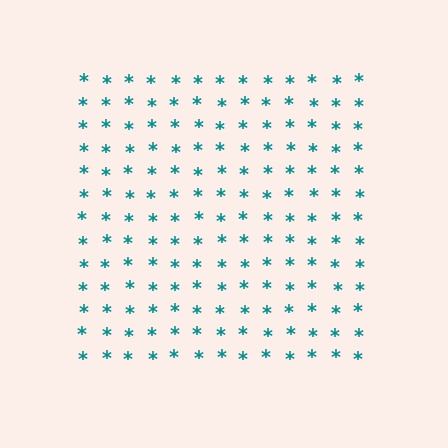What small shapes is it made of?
It is made of small asterisks.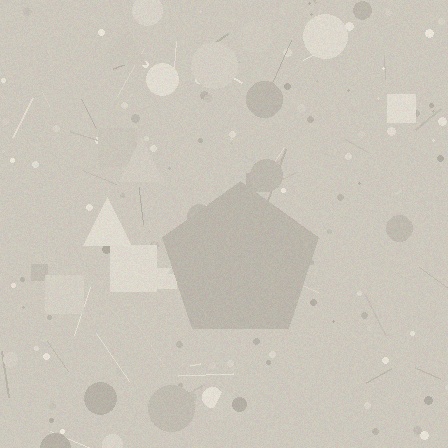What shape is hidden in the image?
A pentagon is hidden in the image.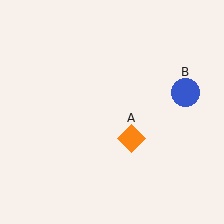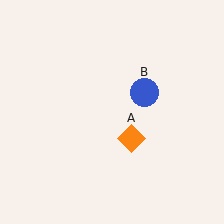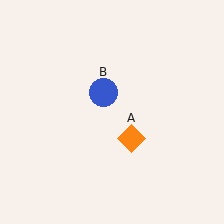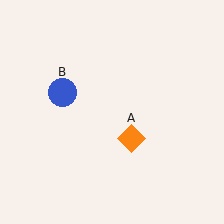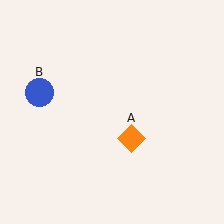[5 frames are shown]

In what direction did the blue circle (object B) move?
The blue circle (object B) moved left.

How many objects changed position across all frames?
1 object changed position: blue circle (object B).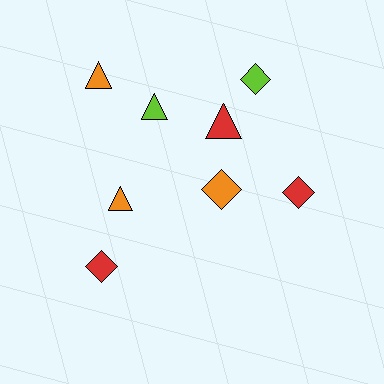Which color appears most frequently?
Orange, with 3 objects.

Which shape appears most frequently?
Diamond, with 4 objects.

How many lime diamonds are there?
There is 1 lime diamond.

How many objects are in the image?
There are 8 objects.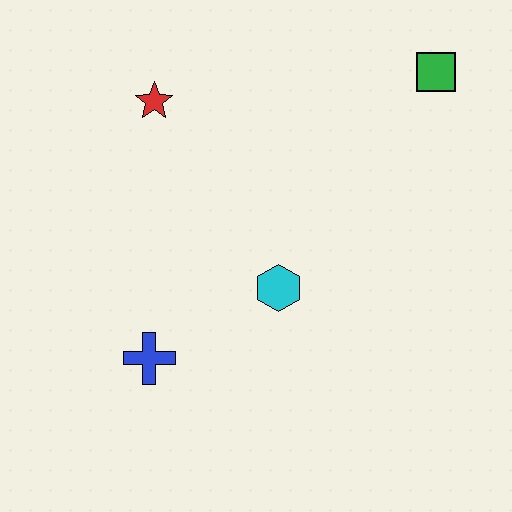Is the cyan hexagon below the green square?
Yes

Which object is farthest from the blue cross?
The green square is farthest from the blue cross.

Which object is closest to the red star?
The cyan hexagon is closest to the red star.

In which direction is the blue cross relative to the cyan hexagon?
The blue cross is to the left of the cyan hexagon.